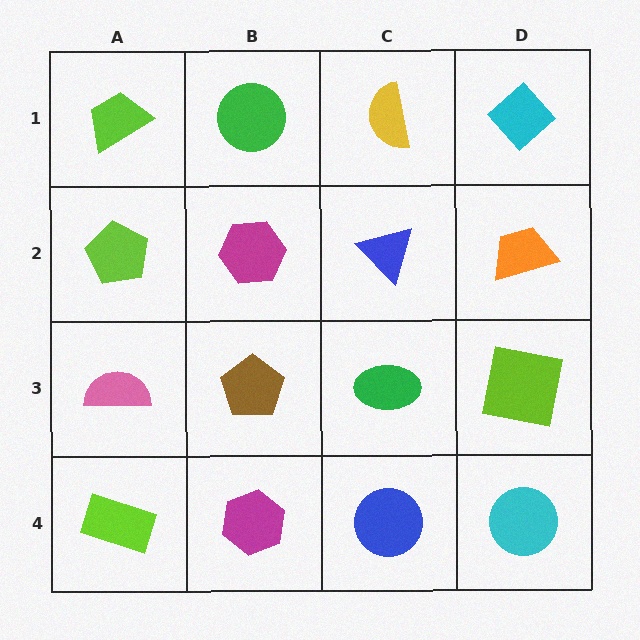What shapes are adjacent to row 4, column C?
A green ellipse (row 3, column C), a magenta hexagon (row 4, column B), a cyan circle (row 4, column D).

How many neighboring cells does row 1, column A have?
2.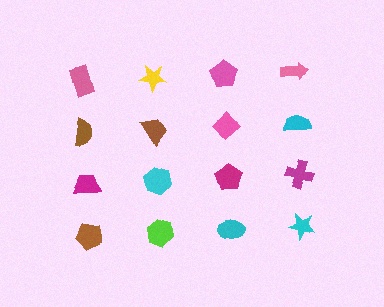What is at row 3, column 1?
A magenta trapezoid.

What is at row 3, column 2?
A cyan hexagon.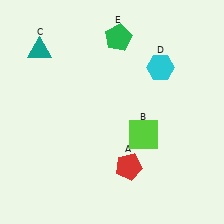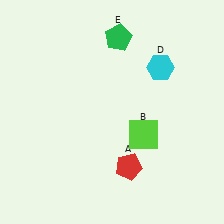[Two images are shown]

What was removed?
The teal triangle (C) was removed in Image 2.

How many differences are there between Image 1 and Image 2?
There is 1 difference between the two images.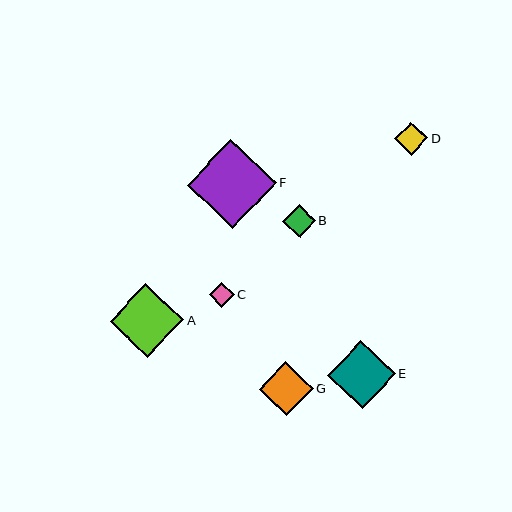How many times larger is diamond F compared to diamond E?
Diamond F is approximately 1.3 times the size of diamond E.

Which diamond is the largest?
Diamond F is the largest with a size of approximately 89 pixels.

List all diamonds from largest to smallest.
From largest to smallest: F, A, E, G, D, B, C.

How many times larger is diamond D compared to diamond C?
Diamond D is approximately 1.3 times the size of diamond C.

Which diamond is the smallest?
Diamond C is the smallest with a size of approximately 25 pixels.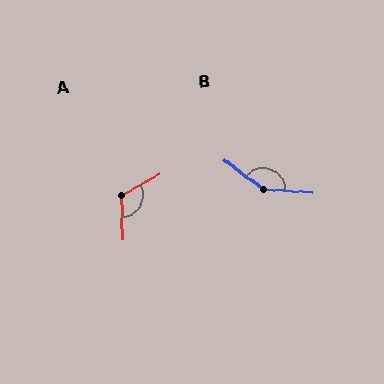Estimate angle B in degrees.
Approximately 147 degrees.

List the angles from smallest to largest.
A (117°), B (147°).